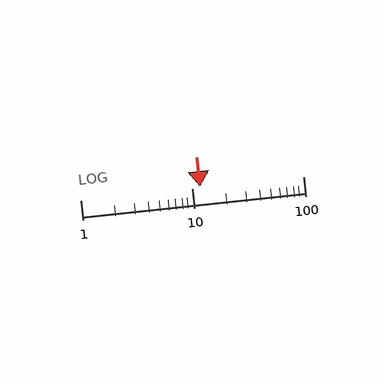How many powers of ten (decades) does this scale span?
The scale spans 2 decades, from 1 to 100.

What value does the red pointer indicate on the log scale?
The pointer indicates approximately 12.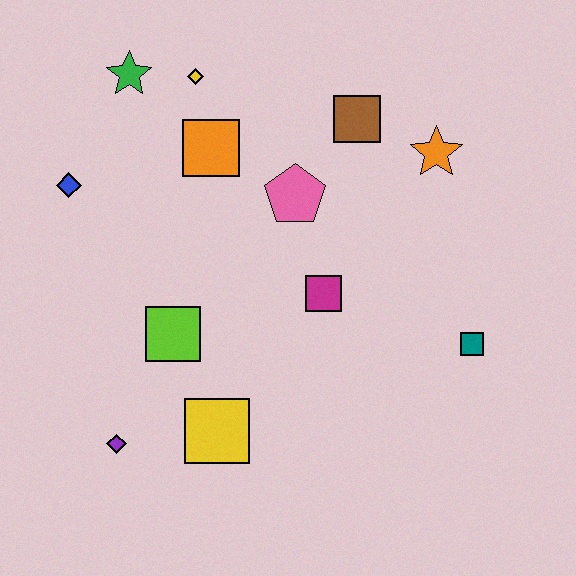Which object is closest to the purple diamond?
The yellow square is closest to the purple diamond.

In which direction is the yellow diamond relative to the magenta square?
The yellow diamond is above the magenta square.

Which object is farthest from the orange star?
The purple diamond is farthest from the orange star.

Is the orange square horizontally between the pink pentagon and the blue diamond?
Yes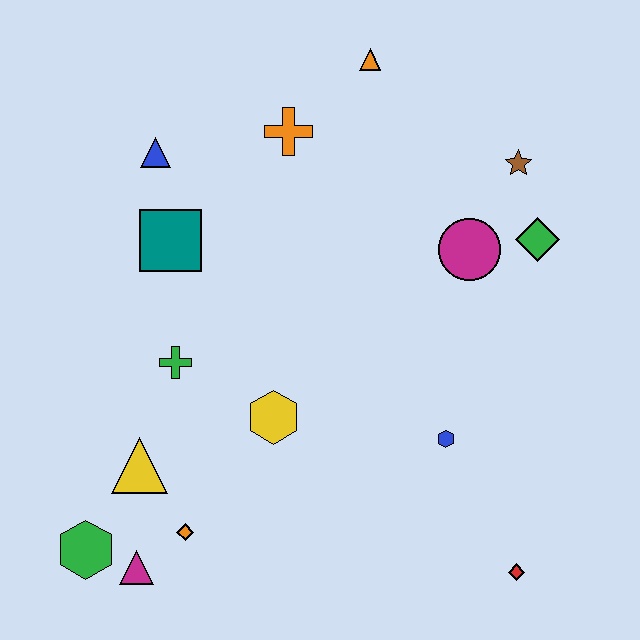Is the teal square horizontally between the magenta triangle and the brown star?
Yes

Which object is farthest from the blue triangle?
The red diamond is farthest from the blue triangle.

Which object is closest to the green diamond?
The magenta circle is closest to the green diamond.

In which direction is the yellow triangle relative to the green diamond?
The yellow triangle is to the left of the green diamond.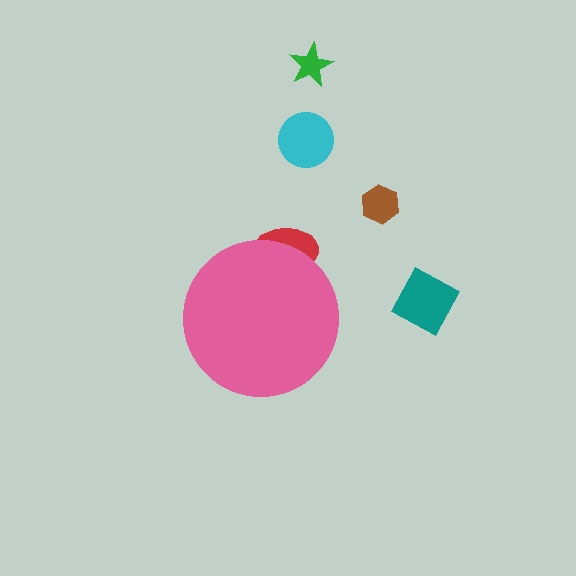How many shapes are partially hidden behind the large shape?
1 shape is partially hidden.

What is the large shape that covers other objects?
A pink circle.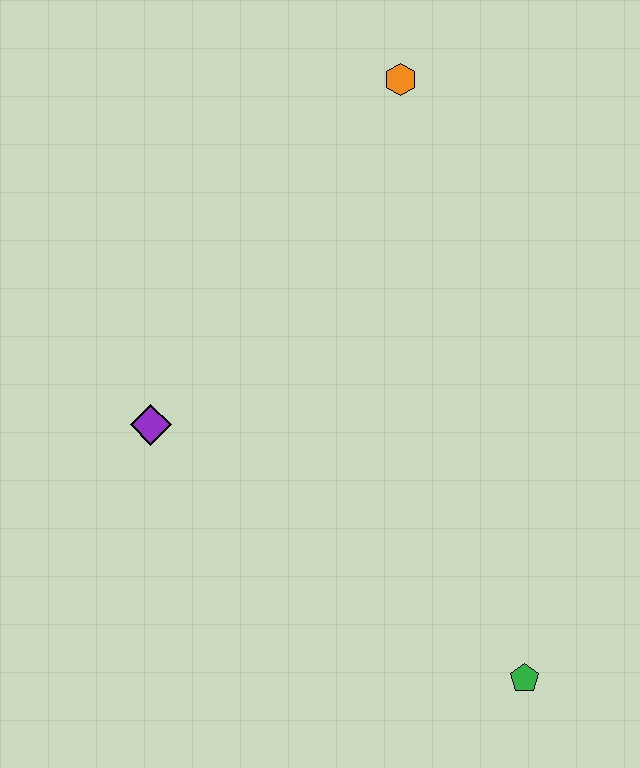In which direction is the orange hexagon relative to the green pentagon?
The orange hexagon is above the green pentagon.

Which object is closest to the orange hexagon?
The purple diamond is closest to the orange hexagon.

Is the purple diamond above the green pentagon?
Yes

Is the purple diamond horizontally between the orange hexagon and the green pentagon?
No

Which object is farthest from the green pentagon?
The orange hexagon is farthest from the green pentagon.